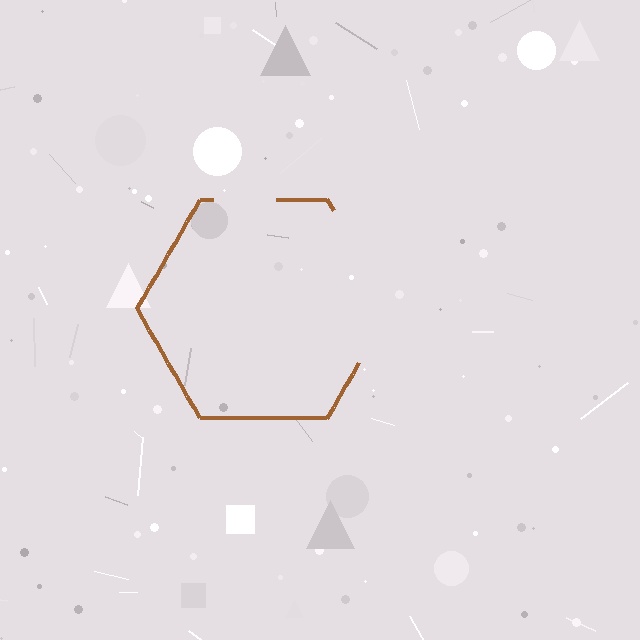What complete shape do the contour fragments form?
The contour fragments form a hexagon.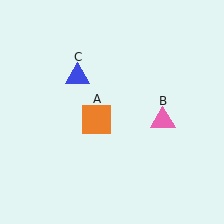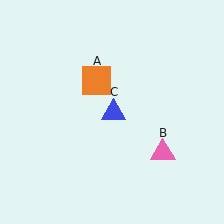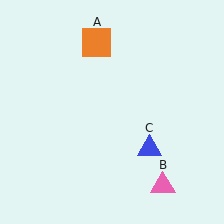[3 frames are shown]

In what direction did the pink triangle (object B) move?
The pink triangle (object B) moved down.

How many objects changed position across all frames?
3 objects changed position: orange square (object A), pink triangle (object B), blue triangle (object C).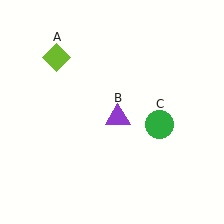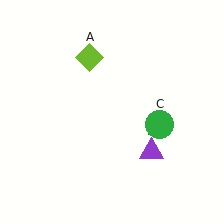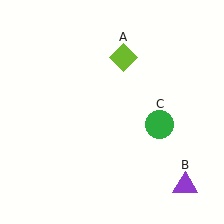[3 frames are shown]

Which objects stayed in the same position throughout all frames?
Green circle (object C) remained stationary.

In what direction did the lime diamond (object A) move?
The lime diamond (object A) moved right.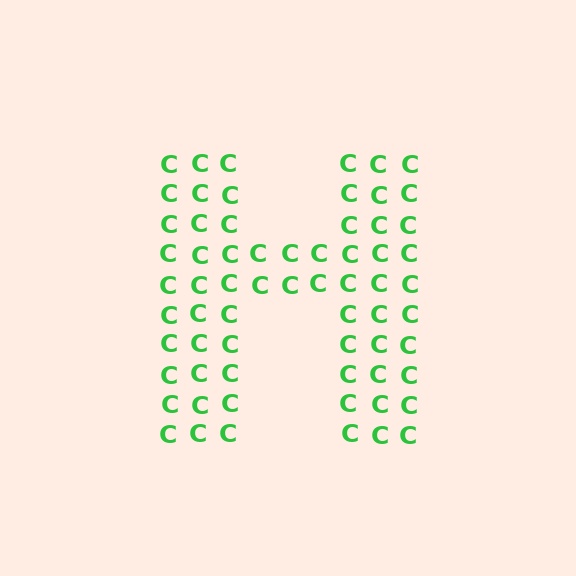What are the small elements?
The small elements are letter C's.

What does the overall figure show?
The overall figure shows the letter H.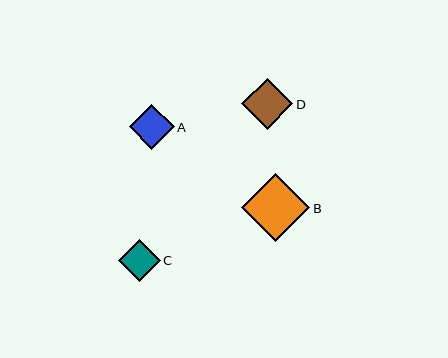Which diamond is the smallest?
Diamond C is the smallest with a size of approximately 42 pixels.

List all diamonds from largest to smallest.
From largest to smallest: B, D, A, C.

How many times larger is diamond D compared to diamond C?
Diamond D is approximately 1.2 times the size of diamond C.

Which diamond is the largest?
Diamond B is the largest with a size of approximately 69 pixels.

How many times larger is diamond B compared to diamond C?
Diamond B is approximately 1.6 times the size of diamond C.